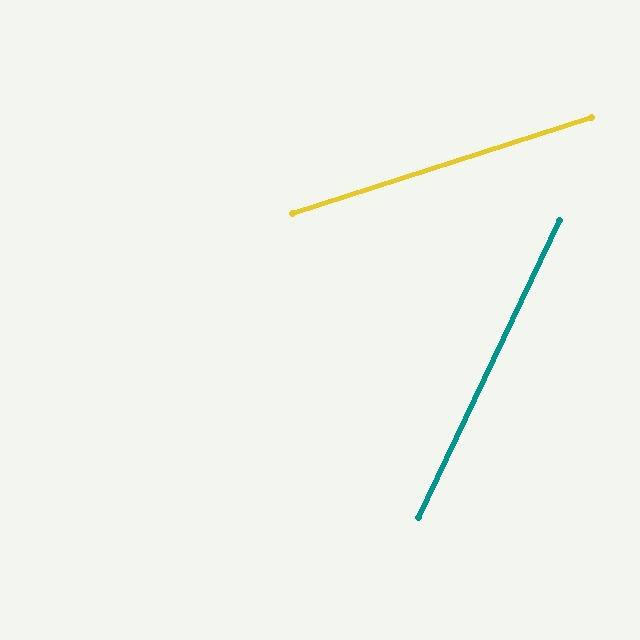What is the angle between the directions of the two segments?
Approximately 47 degrees.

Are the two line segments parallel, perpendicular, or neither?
Neither parallel nor perpendicular — they differ by about 47°.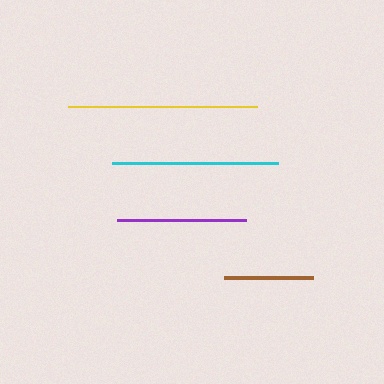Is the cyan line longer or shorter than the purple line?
The cyan line is longer than the purple line.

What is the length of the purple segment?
The purple segment is approximately 128 pixels long.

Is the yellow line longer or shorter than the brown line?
The yellow line is longer than the brown line.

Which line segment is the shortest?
The brown line is the shortest at approximately 89 pixels.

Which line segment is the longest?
The yellow line is the longest at approximately 189 pixels.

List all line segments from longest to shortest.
From longest to shortest: yellow, cyan, purple, brown.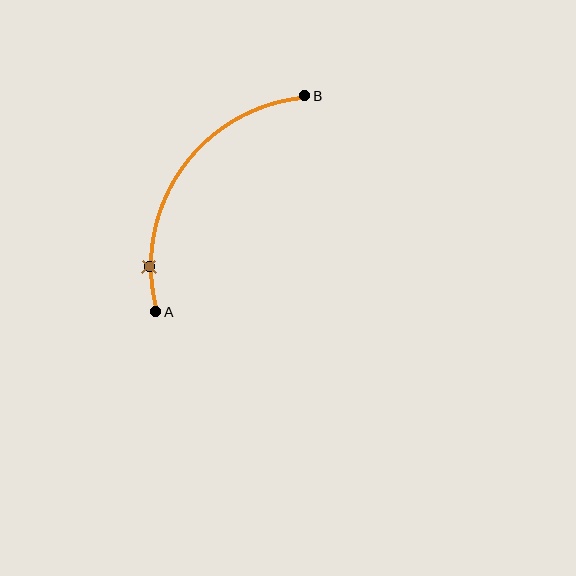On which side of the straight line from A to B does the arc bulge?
The arc bulges above and to the left of the straight line connecting A and B.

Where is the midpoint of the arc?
The arc midpoint is the point on the curve farthest from the straight line joining A and B. It sits above and to the left of that line.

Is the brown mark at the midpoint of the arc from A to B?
No. The brown mark lies on the arc but is closer to endpoint A. The arc midpoint would be at the point on the curve equidistant along the arc from both A and B.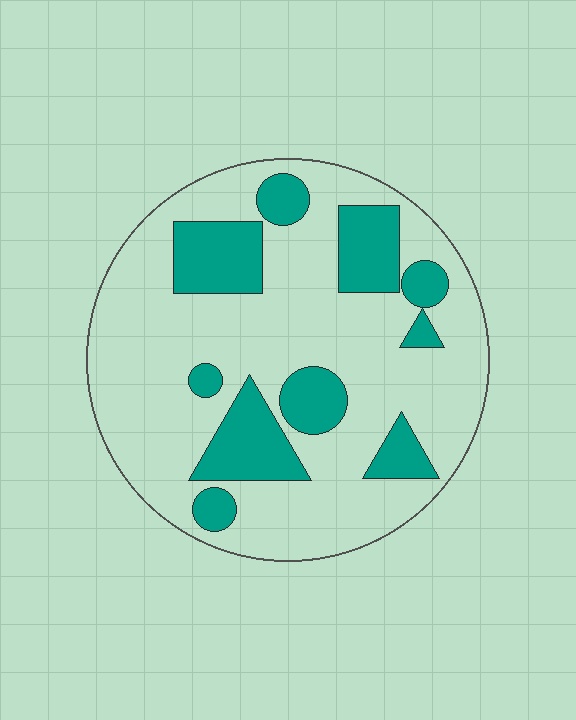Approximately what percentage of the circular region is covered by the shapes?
Approximately 25%.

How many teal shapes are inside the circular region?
10.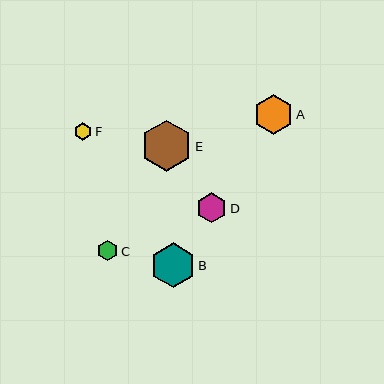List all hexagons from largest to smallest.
From largest to smallest: E, B, A, D, C, F.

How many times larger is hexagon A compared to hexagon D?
Hexagon A is approximately 1.3 times the size of hexagon D.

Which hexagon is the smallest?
Hexagon F is the smallest with a size of approximately 18 pixels.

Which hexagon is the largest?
Hexagon E is the largest with a size of approximately 51 pixels.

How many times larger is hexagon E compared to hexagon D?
Hexagon E is approximately 1.7 times the size of hexagon D.